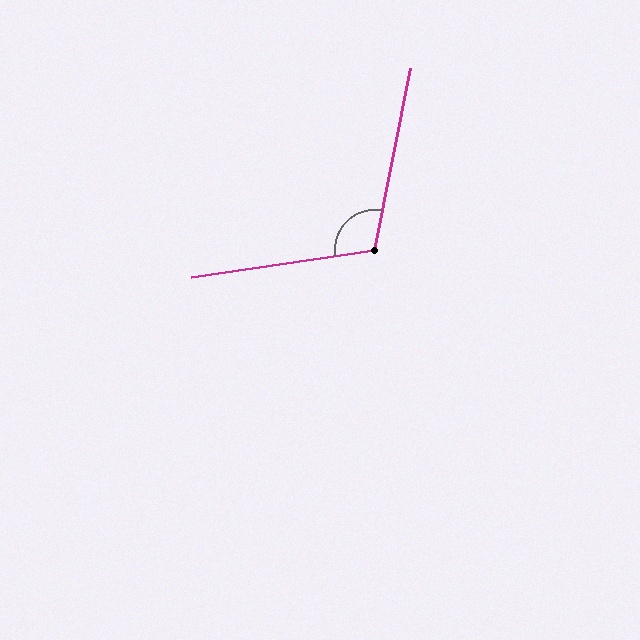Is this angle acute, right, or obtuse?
It is obtuse.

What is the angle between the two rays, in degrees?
Approximately 110 degrees.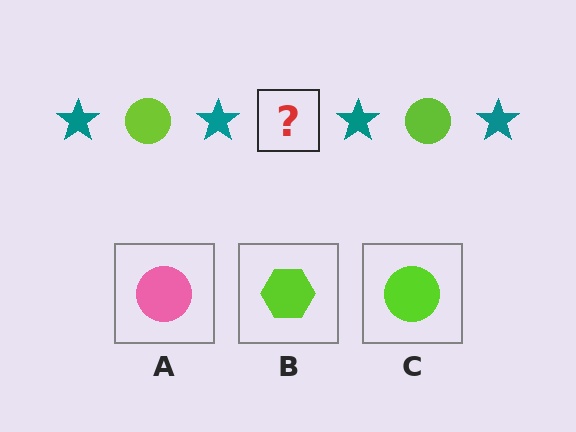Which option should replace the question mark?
Option C.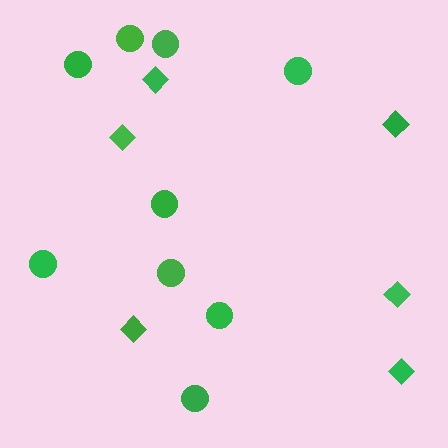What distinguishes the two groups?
There are 2 groups: one group of diamonds (6) and one group of circles (9).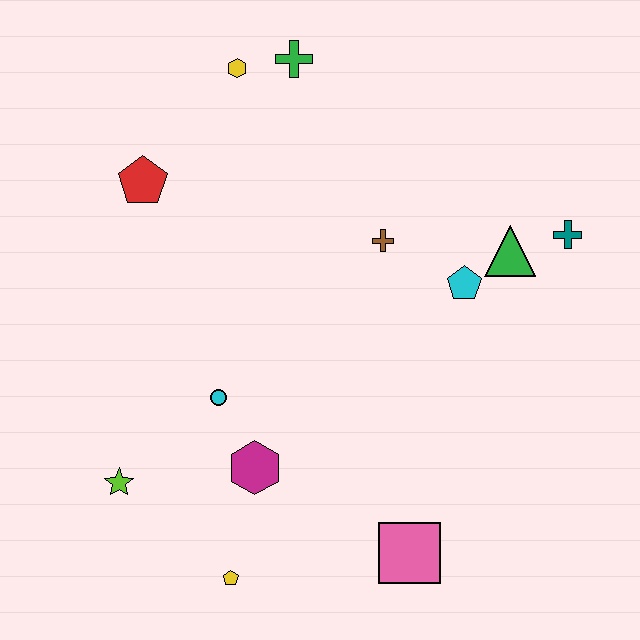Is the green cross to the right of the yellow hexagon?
Yes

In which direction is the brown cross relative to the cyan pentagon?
The brown cross is to the left of the cyan pentagon.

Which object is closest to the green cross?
The yellow hexagon is closest to the green cross.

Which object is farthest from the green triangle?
The lime star is farthest from the green triangle.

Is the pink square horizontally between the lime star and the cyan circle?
No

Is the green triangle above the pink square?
Yes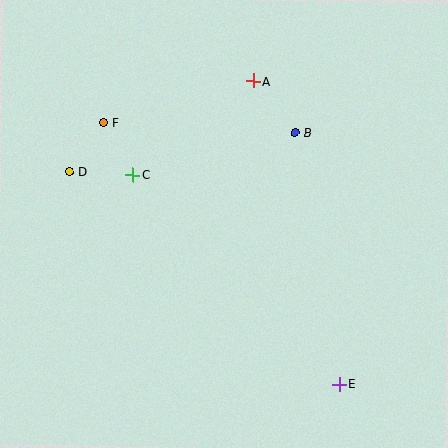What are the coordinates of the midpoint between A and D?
The midpoint between A and D is at (161, 127).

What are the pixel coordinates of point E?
Point E is at (339, 384).